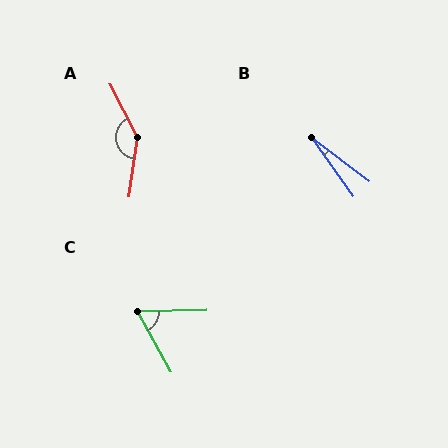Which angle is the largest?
A, at approximately 144 degrees.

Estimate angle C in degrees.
Approximately 62 degrees.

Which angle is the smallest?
B, at approximately 17 degrees.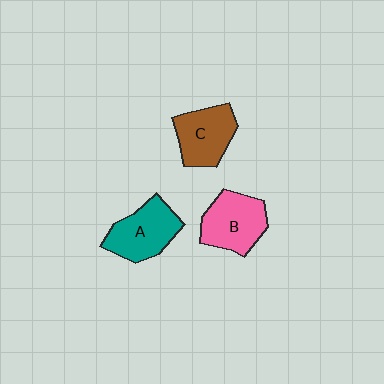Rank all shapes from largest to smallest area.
From largest to smallest: A (teal), B (pink), C (brown).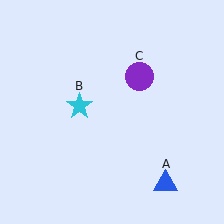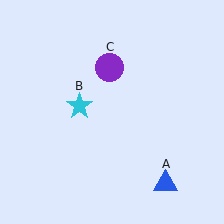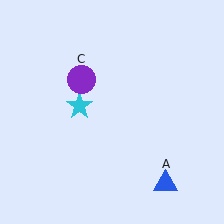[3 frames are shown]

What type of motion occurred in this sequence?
The purple circle (object C) rotated counterclockwise around the center of the scene.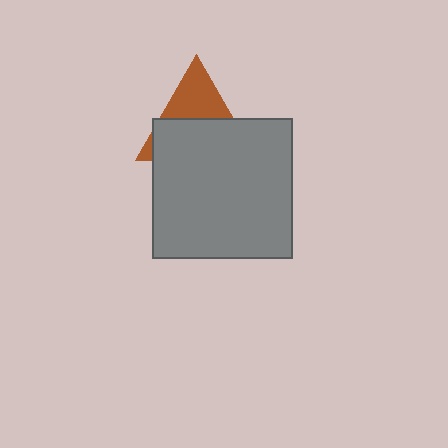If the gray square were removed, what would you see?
You would see the complete brown triangle.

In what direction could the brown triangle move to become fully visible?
The brown triangle could move up. That would shift it out from behind the gray square entirely.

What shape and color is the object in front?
The object in front is a gray square.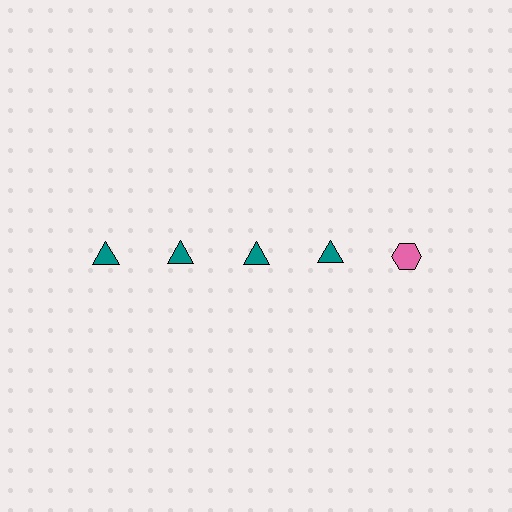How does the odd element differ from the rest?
It differs in both color (pink instead of teal) and shape (hexagon instead of triangle).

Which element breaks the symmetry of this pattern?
The pink hexagon in the top row, rightmost column breaks the symmetry. All other shapes are teal triangles.